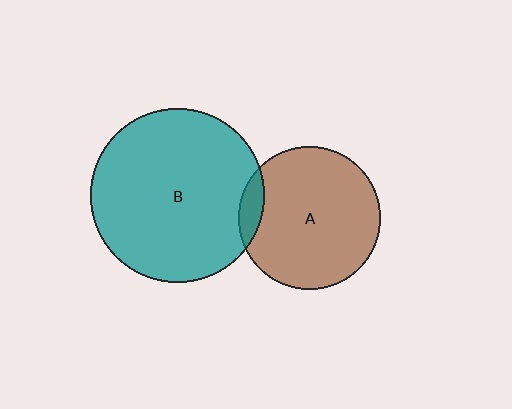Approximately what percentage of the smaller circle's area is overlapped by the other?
Approximately 10%.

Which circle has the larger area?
Circle B (teal).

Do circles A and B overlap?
Yes.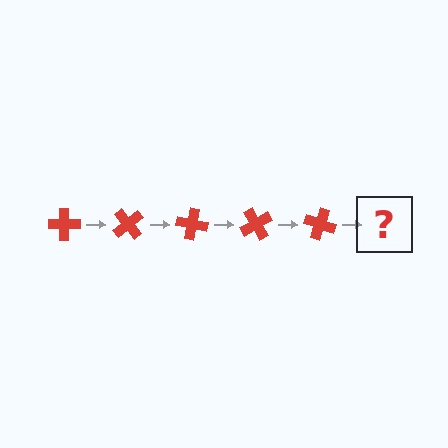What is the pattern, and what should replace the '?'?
The pattern is that the cross rotates 50 degrees each step. The '?' should be a red cross rotated 250 degrees.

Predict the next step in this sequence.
The next step is a red cross rotated 250 degrees.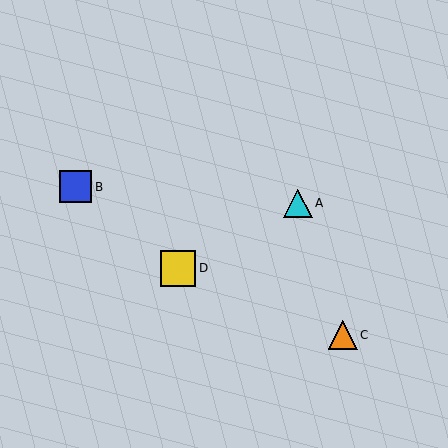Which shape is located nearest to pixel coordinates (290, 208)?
The cyan triangle (labeled A) at (298, 203) is nearest to that location.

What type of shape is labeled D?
Shape D is a yellow square.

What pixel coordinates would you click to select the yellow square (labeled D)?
Click at (178, 268) to select the yellow square D.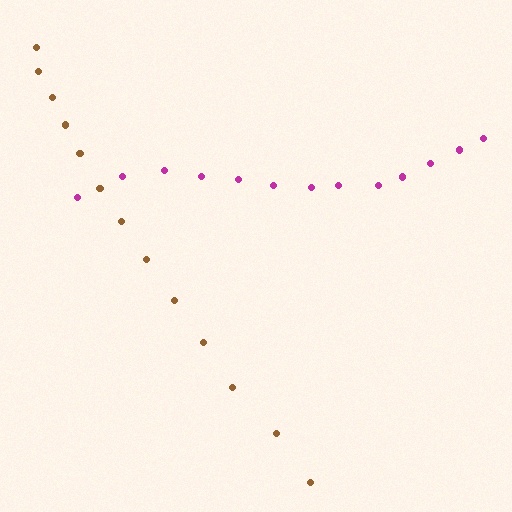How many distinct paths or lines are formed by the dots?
There are 2 distinct paths.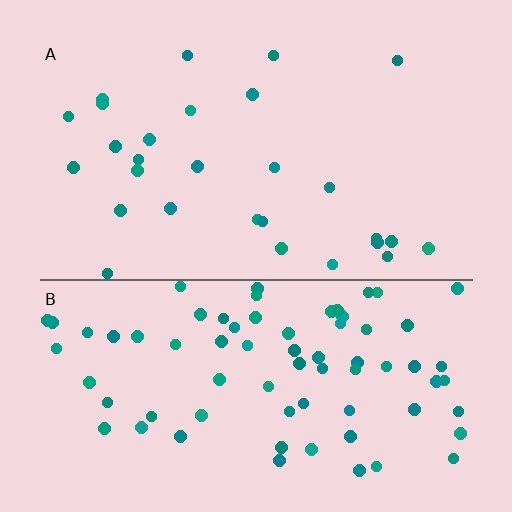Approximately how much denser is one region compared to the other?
Approximately 2.6× — region B over region A.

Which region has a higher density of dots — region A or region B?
B (the bottom).